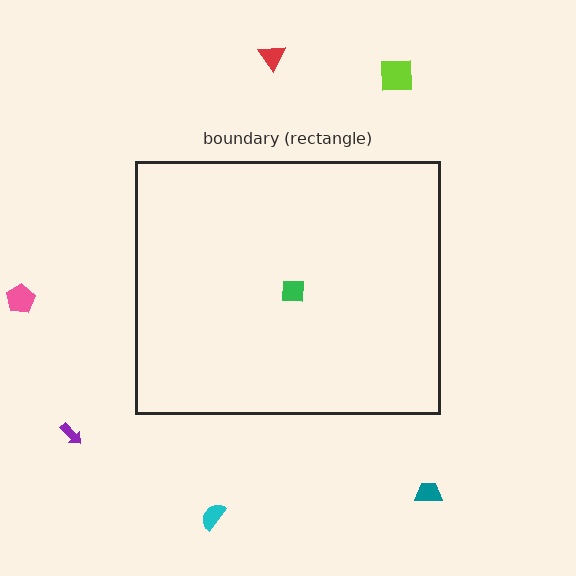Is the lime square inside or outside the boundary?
Outside.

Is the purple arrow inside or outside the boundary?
Outside.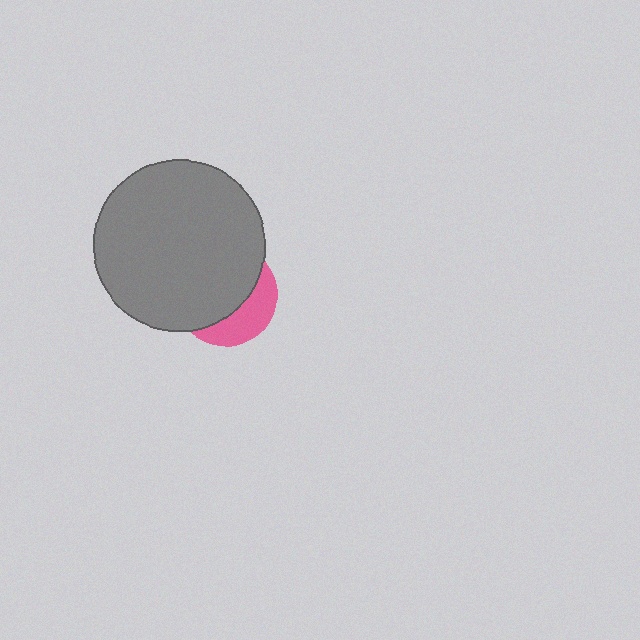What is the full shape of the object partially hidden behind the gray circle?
The partially hidden object is a pink circle.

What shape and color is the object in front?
The object in front is a gray circle.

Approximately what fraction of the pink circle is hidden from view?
Roughly 66% of the pink circle is hidden behind the gray circle.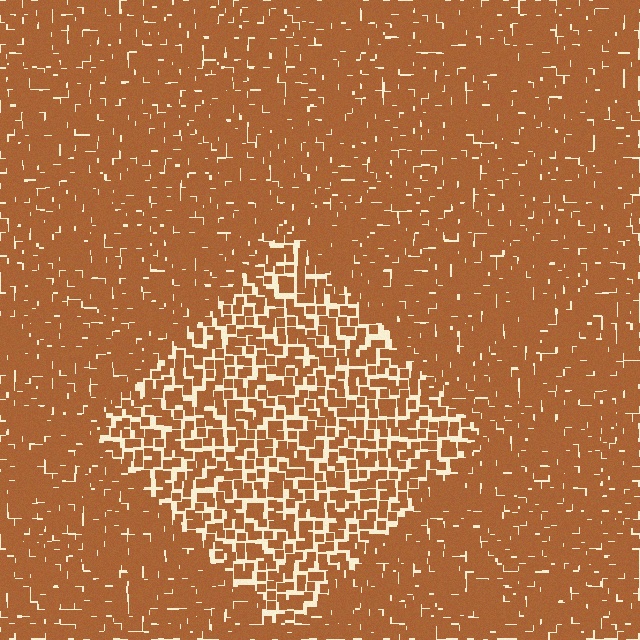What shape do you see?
I see a diamond.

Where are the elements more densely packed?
The elements are more densely packed outside the diamond boundary.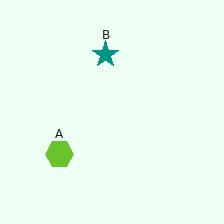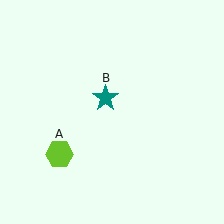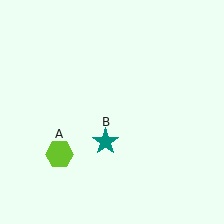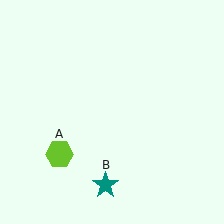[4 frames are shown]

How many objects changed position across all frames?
1 object changed position: teal star (object B).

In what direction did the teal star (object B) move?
The teal star (object B) moved down.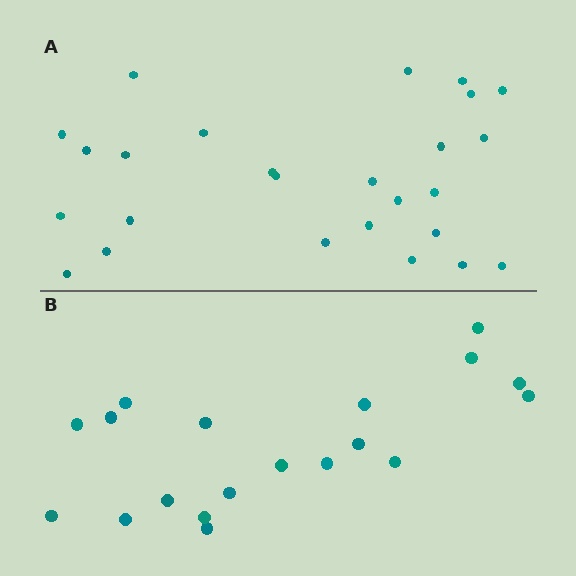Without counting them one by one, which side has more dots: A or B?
Region A (the top region) has more dots.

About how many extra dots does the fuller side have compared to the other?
Region A has roughly 8 or so more dots than region B.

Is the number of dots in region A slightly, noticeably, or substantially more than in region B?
Region A has noticeably more, but not dramatically so. The ratio is roughly 1.4 to 1.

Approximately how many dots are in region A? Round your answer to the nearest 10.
About 30 dots. (The exact count is 26, which rounds to 30.)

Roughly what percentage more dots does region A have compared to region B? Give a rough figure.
About 35% more.